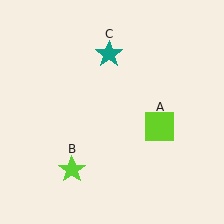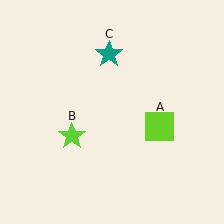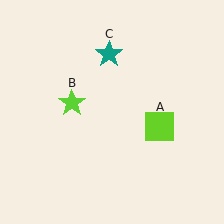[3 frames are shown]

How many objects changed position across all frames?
1 object changed position: lime star (object B).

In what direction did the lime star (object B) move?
The lime star (object B) moved up.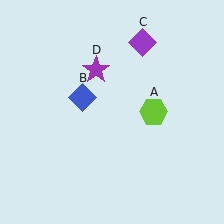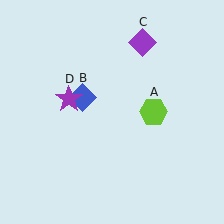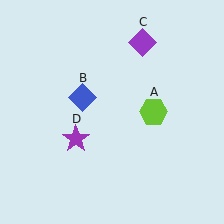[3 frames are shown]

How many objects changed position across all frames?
1 object changed position: purple star (object D).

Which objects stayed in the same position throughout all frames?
Lime hexagon (object A) and blue diamond (object B) and purple diamond (object C) remained stationary.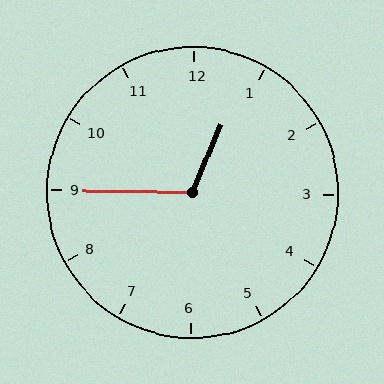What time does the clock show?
12:45.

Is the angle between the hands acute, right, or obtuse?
It is obtuse.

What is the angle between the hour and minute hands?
Approximately 112 degrees.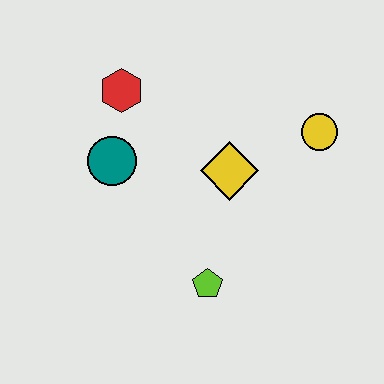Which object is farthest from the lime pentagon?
The red hexagon is farthest from the lime pentagon.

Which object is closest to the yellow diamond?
The yellow circle is closest to the yellow diamond.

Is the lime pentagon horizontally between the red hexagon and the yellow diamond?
Yes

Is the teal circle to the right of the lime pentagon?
No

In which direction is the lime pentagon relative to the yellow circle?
The lime pentagon is below the yellow circle.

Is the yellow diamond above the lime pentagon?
Yes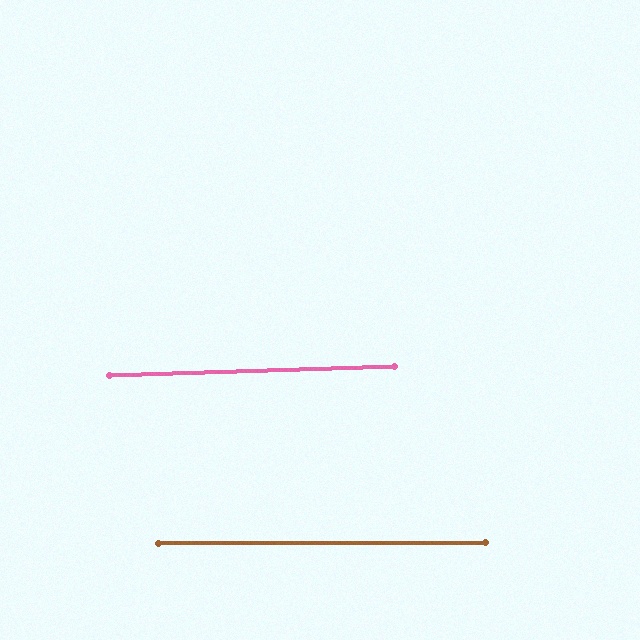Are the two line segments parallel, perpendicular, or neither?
Parallel — their directions differ by only 1.6°.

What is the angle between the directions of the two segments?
Approximately 2 degrees.